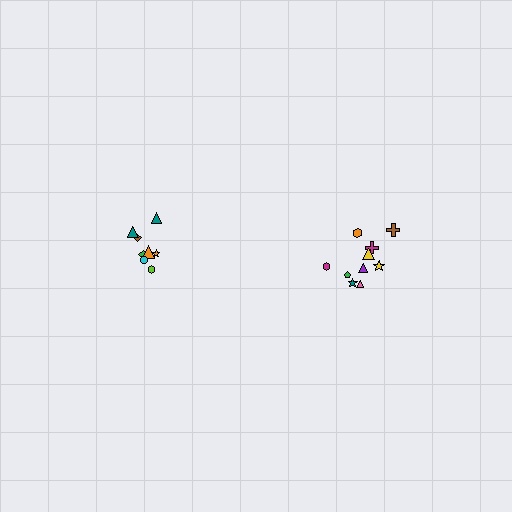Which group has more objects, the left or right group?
The right group.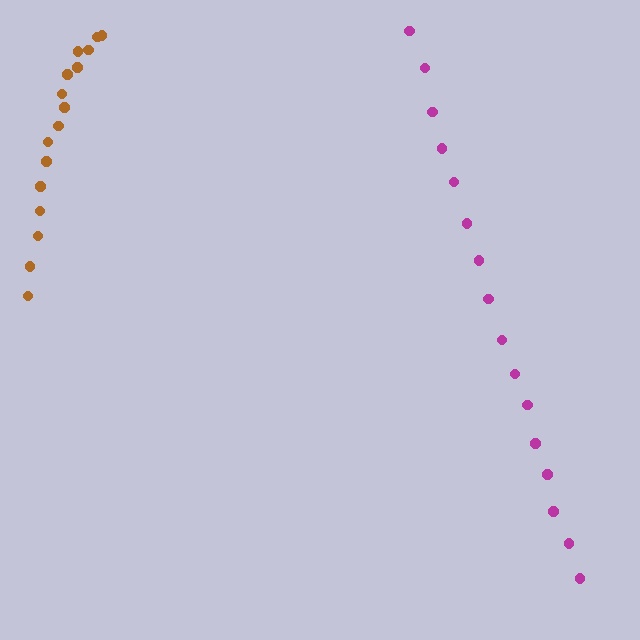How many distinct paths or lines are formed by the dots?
There are 2 distinct paths.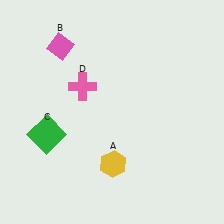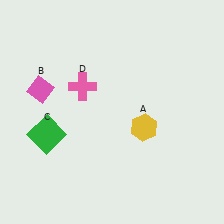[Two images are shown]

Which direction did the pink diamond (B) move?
The pink diamond (B) moved down.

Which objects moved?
The objects that moved are: the yellow hexagon (A), the pink diamond (B).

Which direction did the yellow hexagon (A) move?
The yellow hexagon (A) moved up.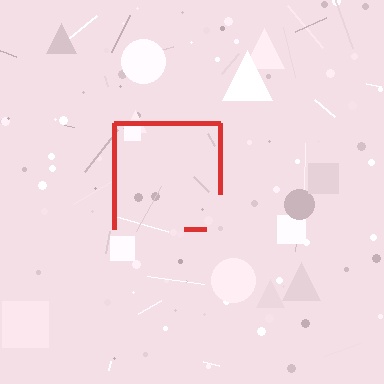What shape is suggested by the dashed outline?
The dashed outline suggests a square.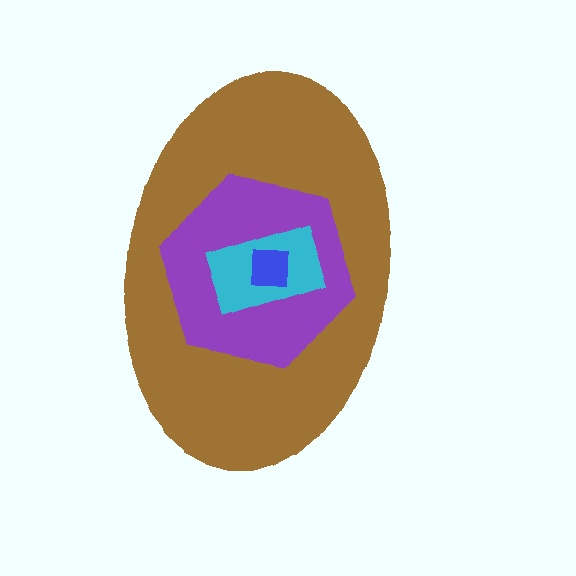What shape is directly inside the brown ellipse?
The purple hexagon.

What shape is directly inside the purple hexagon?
The cyan rectangle.